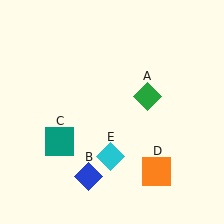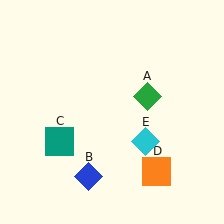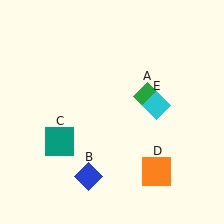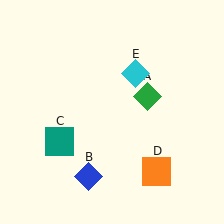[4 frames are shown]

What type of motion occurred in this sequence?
The cyan diamond (object E) rotated counterclockwise around the center of the scene.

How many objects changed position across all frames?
1 object changed position: cyan diamond (object E).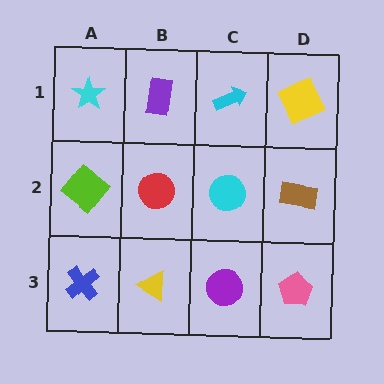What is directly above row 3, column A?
A lime diamond.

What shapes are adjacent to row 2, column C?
A cyan arrow (row 1, column C), a purple circle (row 3, column C), a red circle (row 2, column B), a brown rectangle (row 2, column D).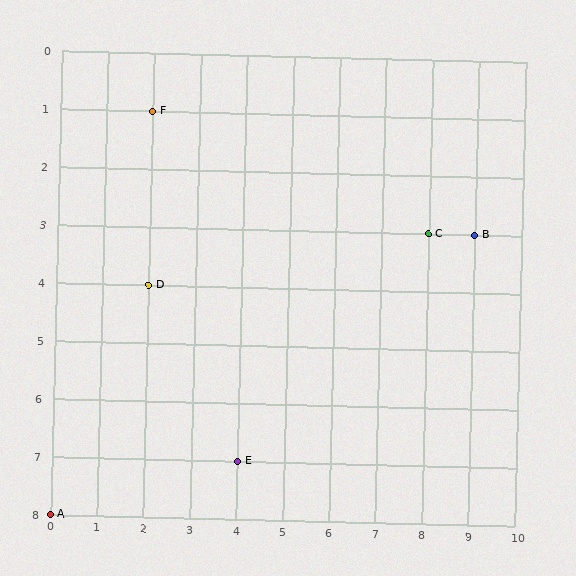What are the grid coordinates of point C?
Point C is at grid coordinates (8, 3).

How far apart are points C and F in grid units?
Points C and F are 6 columns and 2 rows apart (about 6.3 grid units diagonally).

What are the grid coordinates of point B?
Point B is at grid coordinates (9, 3).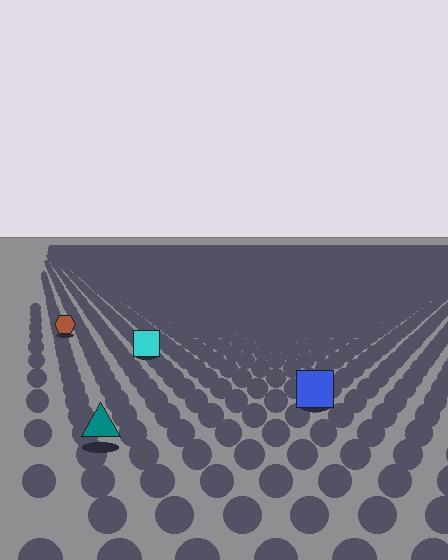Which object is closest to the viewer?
The teal triangle is closest. The texture marks near it are larger and more spread out.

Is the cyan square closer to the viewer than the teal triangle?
No. The teal triangle is closer — you can tell from the texture gradient: the ground texture is coarser near it.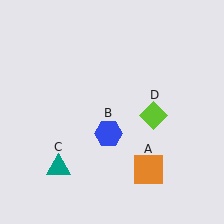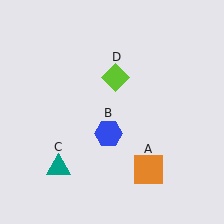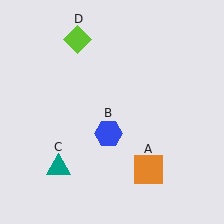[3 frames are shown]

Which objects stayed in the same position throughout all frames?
Orange square (object A) and blue hexagon (object B) and teal triangle (object C) remained stationary.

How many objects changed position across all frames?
1 object changed position: lime diamond (object D).